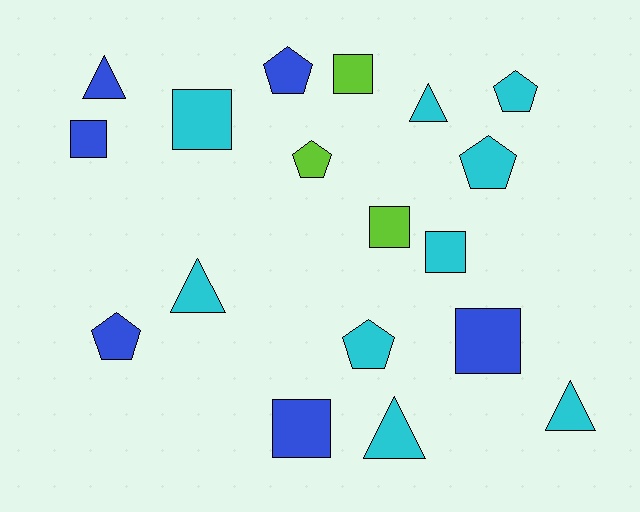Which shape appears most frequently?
Square, with 7 objects.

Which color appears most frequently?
Cyan, with 9 objects.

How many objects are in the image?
There are 18 objects.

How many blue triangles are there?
There is 1 blue triangle.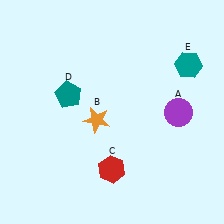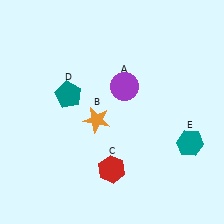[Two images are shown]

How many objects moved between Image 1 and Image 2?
2 objects moved between the two images.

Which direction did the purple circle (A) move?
The purple circle (A) moved left.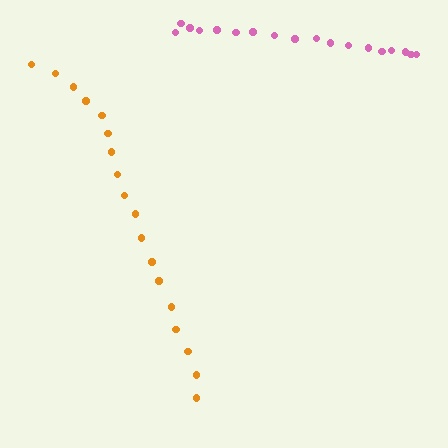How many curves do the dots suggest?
There are 2 distinct paths.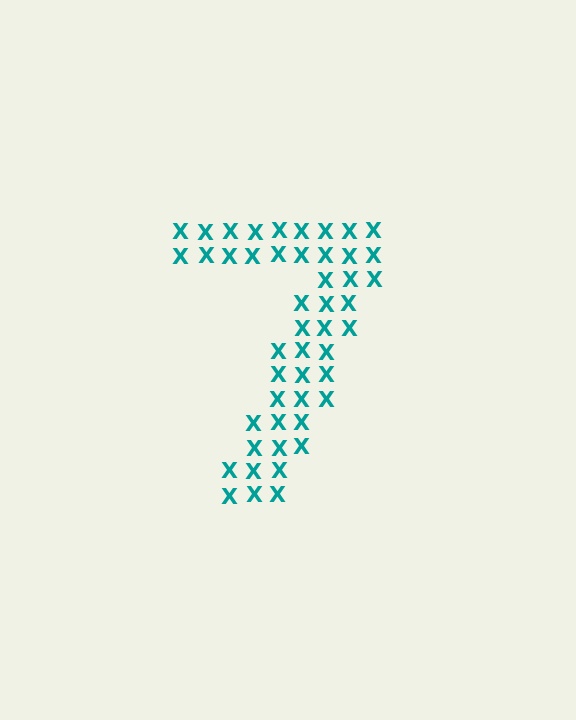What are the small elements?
The small elements are letter X's.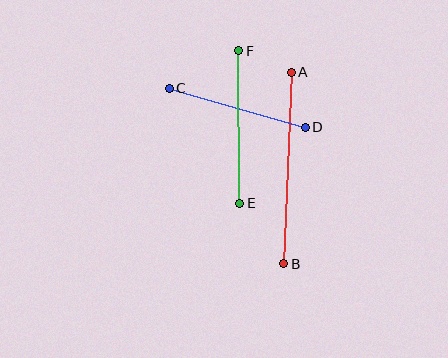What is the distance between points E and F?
The distance is approximately 152 pixels.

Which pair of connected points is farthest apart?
Points A and B are farthest apart.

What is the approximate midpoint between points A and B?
The midpoint is at approximately (287, 168) pixels.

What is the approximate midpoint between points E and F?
The midpoint is at approximately (239, 127) pixels.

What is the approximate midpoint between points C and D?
The midpoint is at approximately (237, 108) pixels.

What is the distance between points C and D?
The distance is approximately 141 pixels.